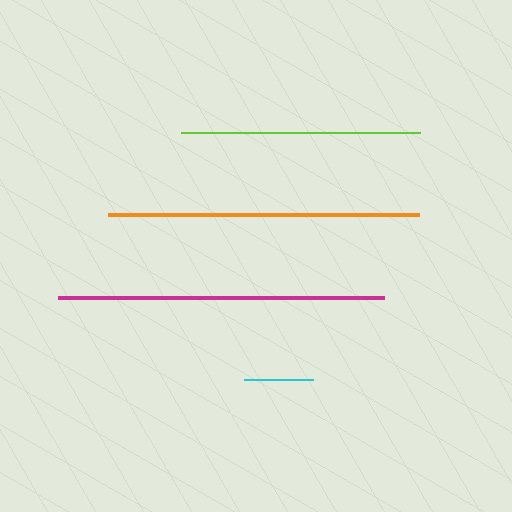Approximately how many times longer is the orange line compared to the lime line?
The orange line is approximately 1.3 times the length of the lime line.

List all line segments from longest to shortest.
From longest to shortest: magenta, orange, lime, cyan.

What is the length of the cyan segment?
The cyan segment is approximately 69 pixels long.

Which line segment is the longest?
The magenta line is the longest at approximately 325 pixels.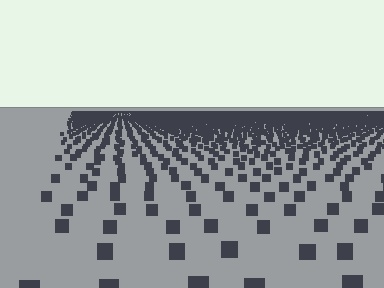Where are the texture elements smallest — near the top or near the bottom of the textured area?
Near the top.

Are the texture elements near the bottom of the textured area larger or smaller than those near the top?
Larger. Near the bottom, elements are closer to the viewer and appear at a bigger on-screen size.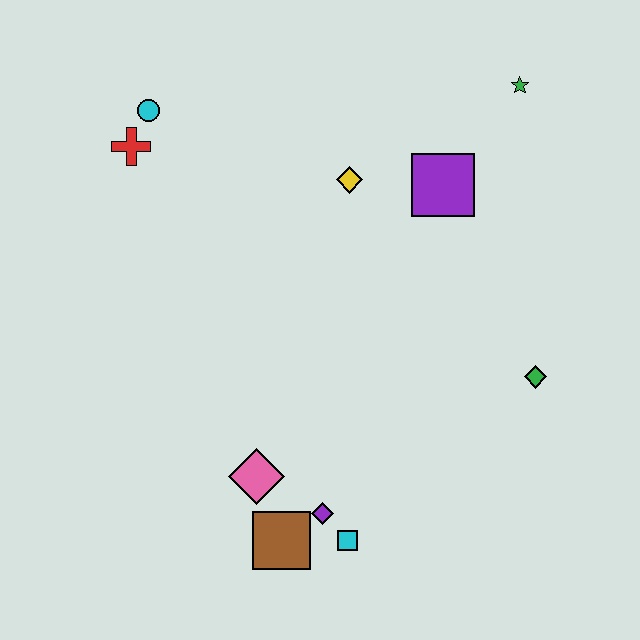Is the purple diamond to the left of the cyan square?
Yes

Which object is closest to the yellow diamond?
The purple square is closest to the yellow diamond.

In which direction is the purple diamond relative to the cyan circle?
The purple diamond is below the cyan circle.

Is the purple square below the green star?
Yes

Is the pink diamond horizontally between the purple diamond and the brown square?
No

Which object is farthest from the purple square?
The brown square is farthest from the purple square.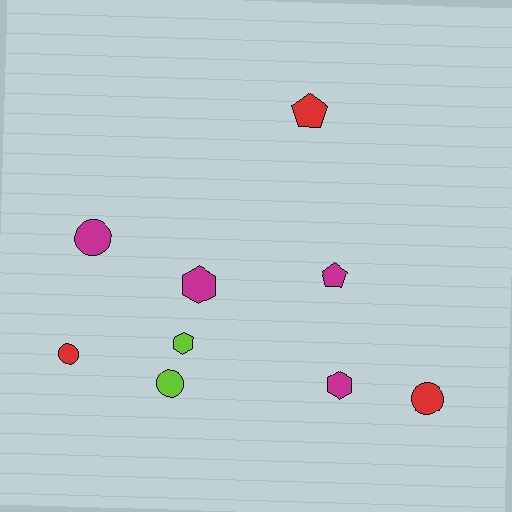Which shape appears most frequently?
Circle, with 4 objects.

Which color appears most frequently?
Magenta, with 4 objects.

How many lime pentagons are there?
There are no lime pentagons.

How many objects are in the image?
There are 9 objects.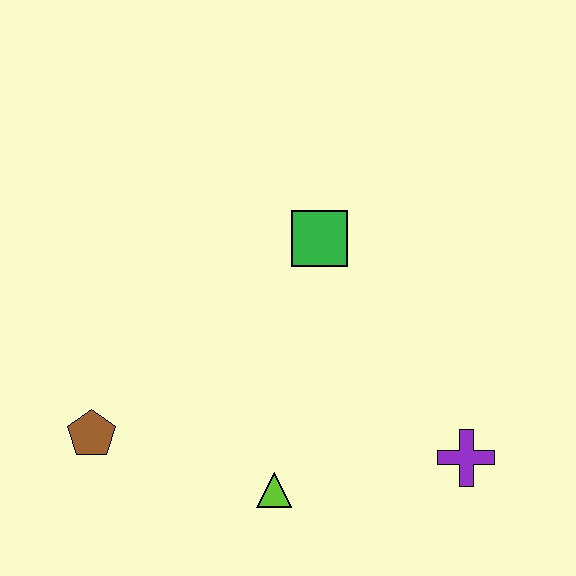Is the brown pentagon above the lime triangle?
Yes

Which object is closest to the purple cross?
The lime triangle is closest to the purple cross.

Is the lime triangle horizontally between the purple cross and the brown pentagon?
Yes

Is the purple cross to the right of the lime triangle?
Yes